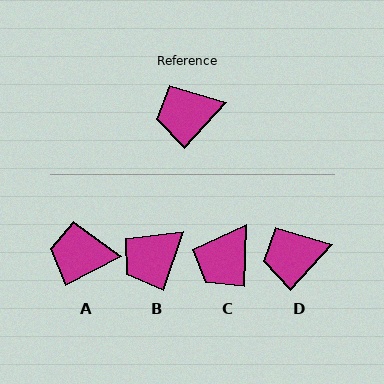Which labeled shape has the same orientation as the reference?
D.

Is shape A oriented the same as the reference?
No, it is off by about 21 degrees.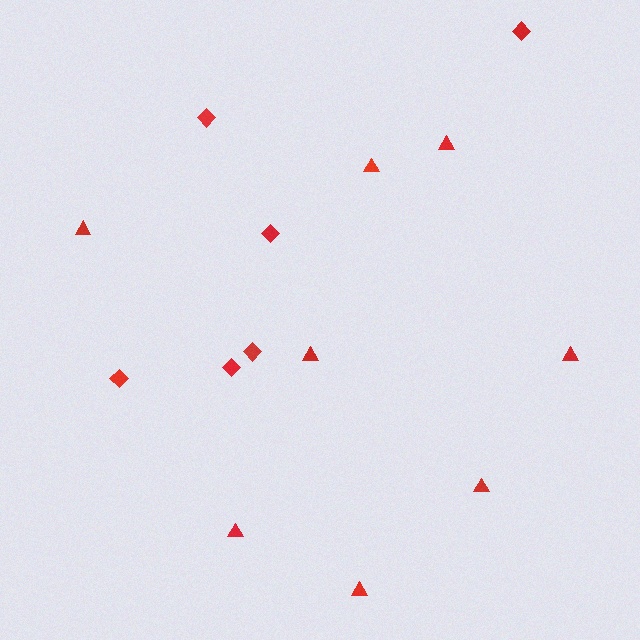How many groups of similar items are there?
There are 2 groups: one group of diamonds (6) and one group of triangles (8).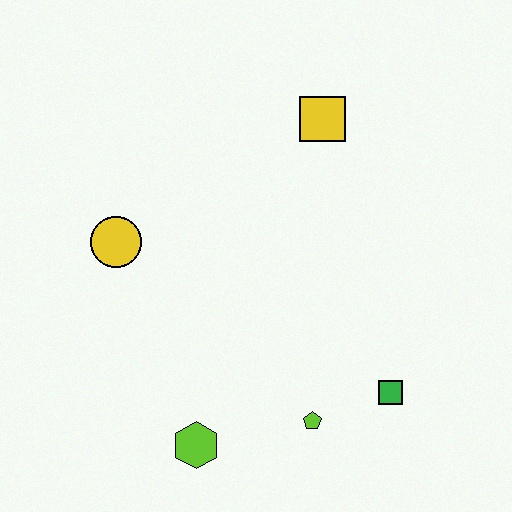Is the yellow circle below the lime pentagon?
No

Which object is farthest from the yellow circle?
The green square is farthest from the yellow circle.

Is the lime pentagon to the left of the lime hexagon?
No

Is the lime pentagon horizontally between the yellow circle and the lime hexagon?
No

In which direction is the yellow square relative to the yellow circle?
The yellow square is to the right of the yellow circle.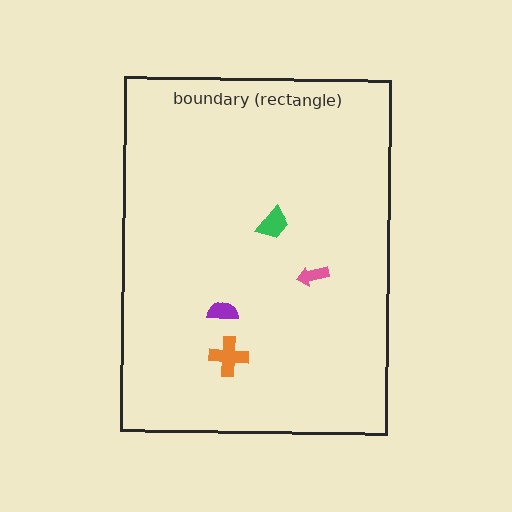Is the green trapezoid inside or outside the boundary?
Inside.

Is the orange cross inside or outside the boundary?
Inside.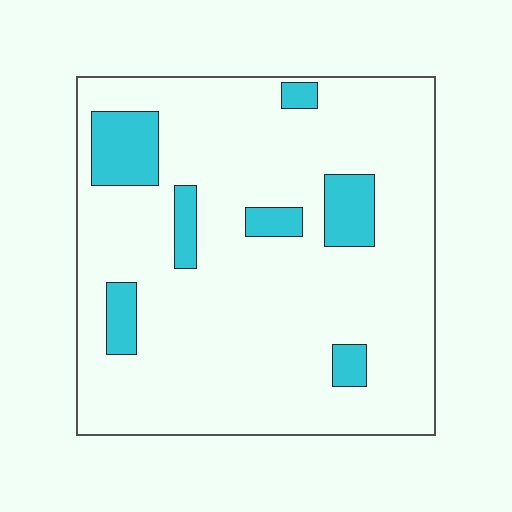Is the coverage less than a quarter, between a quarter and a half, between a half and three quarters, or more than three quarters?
Less than a quarter.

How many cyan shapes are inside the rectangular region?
7.